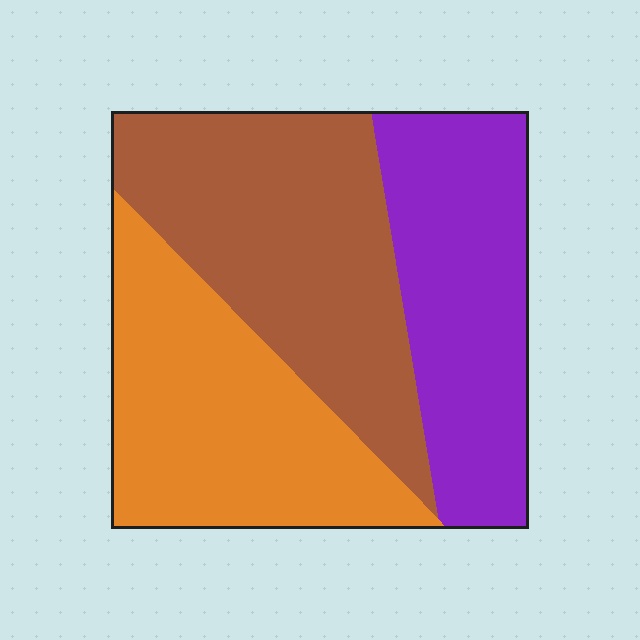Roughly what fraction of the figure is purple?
Purple covers about 30% of the figure.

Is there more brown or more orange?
Brown.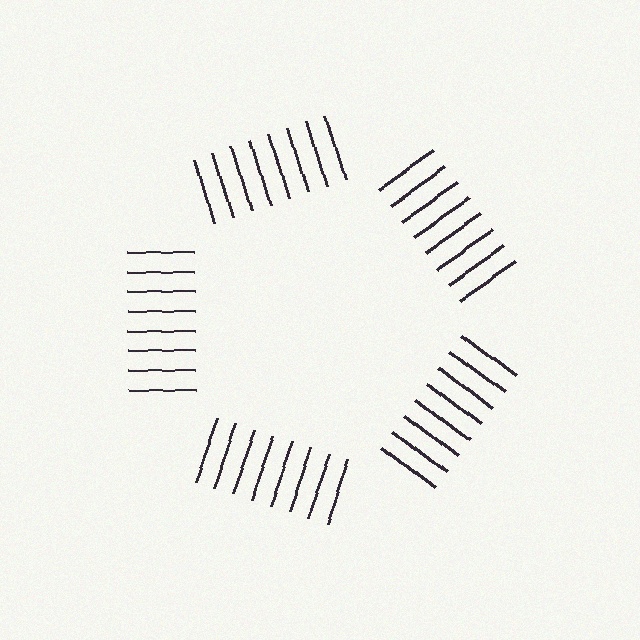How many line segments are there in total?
40 — 8 along each of the 5 edges.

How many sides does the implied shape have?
5 sides — the line-ends trace a pentagon.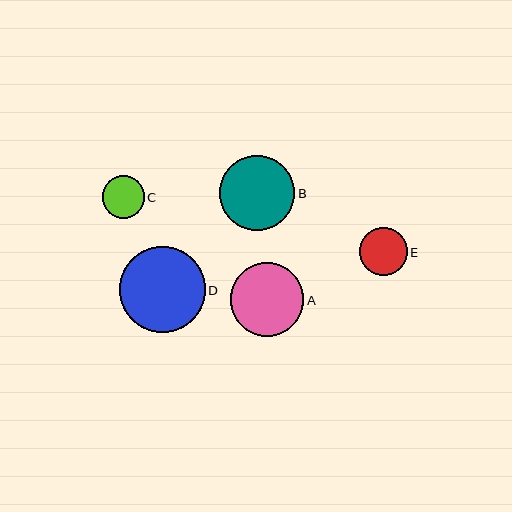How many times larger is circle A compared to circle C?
Circle A is approximately 1.7 times the size of circle C.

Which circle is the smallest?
Circle C is the smallest with a size of approximately 42 pixels.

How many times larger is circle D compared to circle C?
Circle D is approximately 2.0 times the size of circle C.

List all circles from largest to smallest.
From largest to smallest: D, B, A, E, C.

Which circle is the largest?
Circle D is the largest with a size of approximately 86 pixels.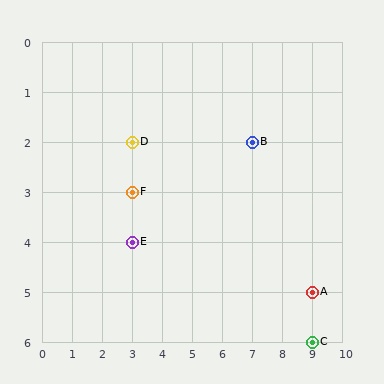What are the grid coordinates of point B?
Point B is at grid coordinates (7, 2).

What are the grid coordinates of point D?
Point D is at grid coordinates (3, 2).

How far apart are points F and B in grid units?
Points F and B are 4 columns and 1 row apart (about 4.1 grid units diagonally).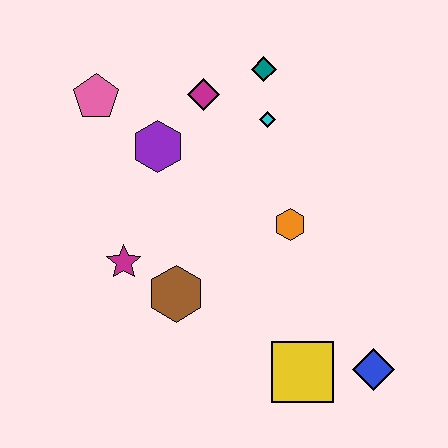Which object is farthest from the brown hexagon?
The teal diamond is farthest from the brown hexagon.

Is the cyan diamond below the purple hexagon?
No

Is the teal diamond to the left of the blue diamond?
Yes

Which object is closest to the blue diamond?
The yellow square is closest to the blue diamond.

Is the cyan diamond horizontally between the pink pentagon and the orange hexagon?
Yes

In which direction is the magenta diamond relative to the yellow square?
The magenta diamond is above the yellow square.